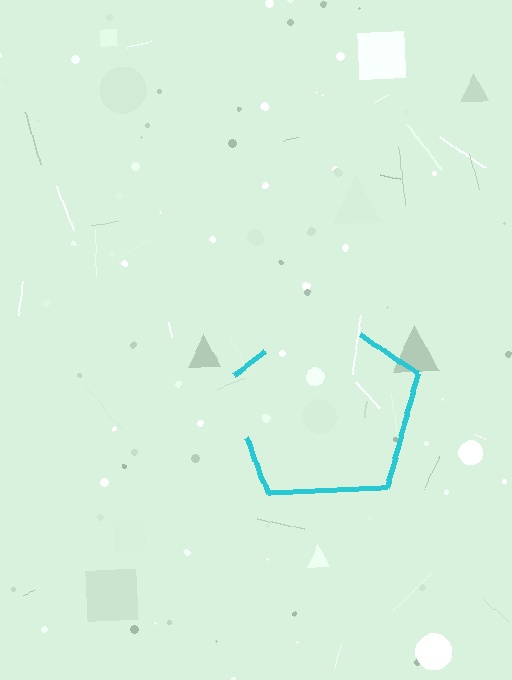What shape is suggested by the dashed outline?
The dashed outline suggests a pentagon.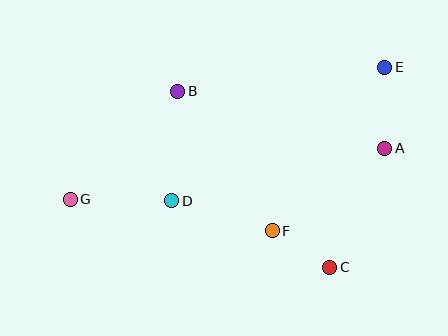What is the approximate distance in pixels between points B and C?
The distance between B and C is approximately 233 pixels.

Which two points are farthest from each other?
Points E and G are farthest from each other.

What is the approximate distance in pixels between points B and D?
The distance between B and D is approximately 109 pixels.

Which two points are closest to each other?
Points C and F are closest to each other.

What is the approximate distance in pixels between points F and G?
The distance between F and G is approximately 205 pixels.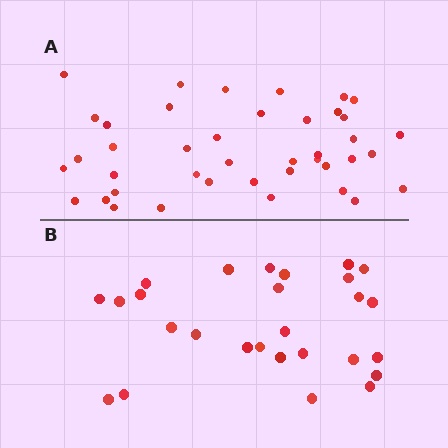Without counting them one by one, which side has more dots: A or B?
Region A (the top region) has more dots.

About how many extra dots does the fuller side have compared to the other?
Region A has approximately 15 more dots than region B.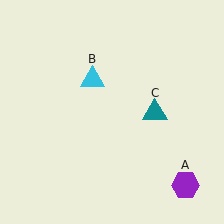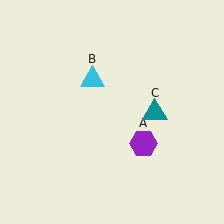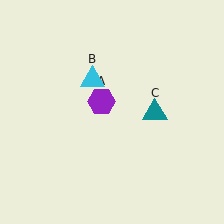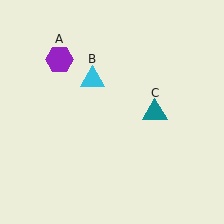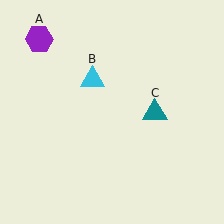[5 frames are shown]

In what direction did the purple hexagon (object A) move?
The purple hexagon (object A) moved up and to the left.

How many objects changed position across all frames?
1 object changed position: purple hexagon (object A).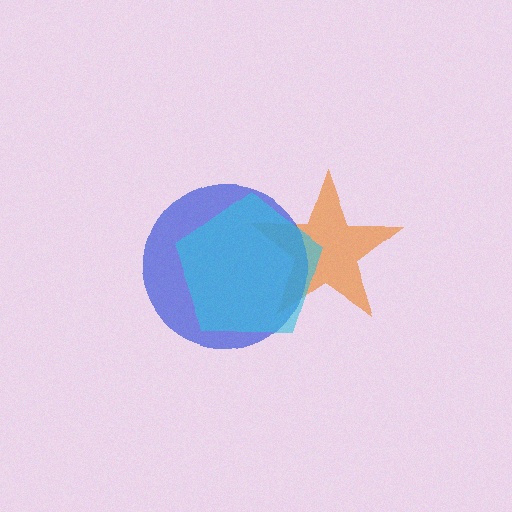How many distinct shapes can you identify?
There are 3 distinct shapes: an orange star, a blue circle, a cyan pentagon.